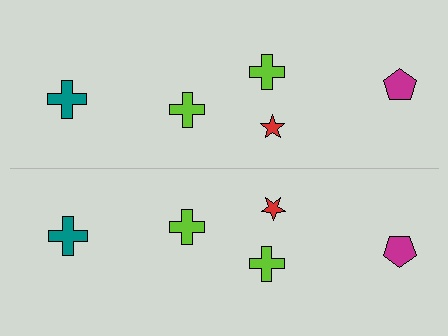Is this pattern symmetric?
Yes, this pattern has bilateral (reflection) symmetry.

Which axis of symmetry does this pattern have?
The pattern has a horizontal axis of symmetry running through the center of the image.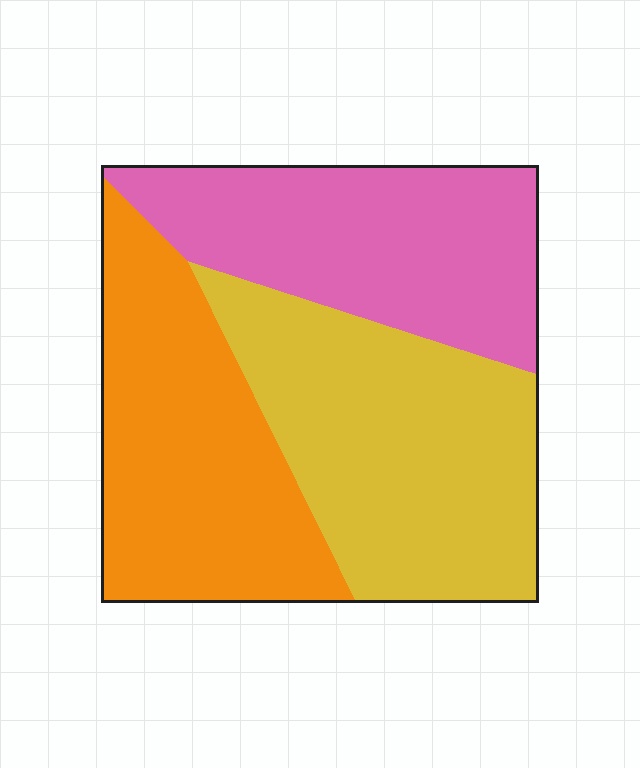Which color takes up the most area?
Yellow, at roughly 35%.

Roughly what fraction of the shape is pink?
Pink takes up about one third (1/3) of the shape.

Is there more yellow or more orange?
Yellow.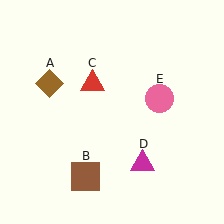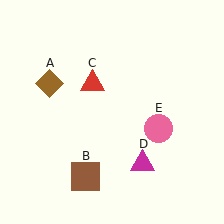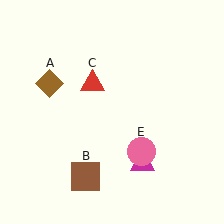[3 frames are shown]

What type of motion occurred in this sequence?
The pink circle (object E) rotated clockwise around the center of the scene.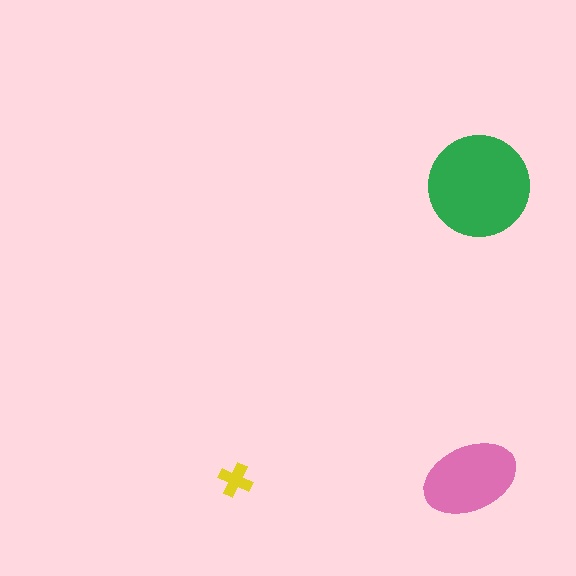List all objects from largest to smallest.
The green circle, the pink ellipse, the yellow cross.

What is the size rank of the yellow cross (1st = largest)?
3rd.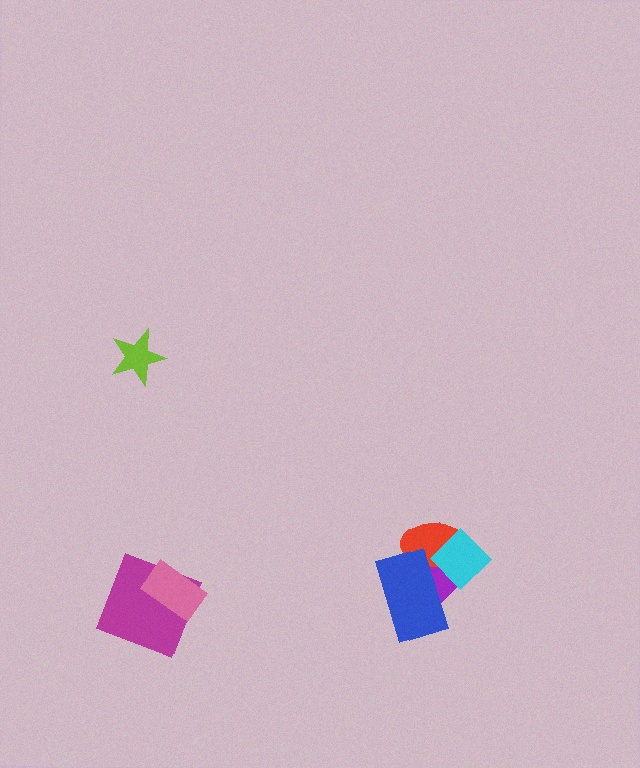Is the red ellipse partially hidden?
Yes, it is partially covered by another shape.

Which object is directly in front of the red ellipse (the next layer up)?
The cyan diamond is directly in front of the red ellipse.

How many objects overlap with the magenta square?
1 object overlaps with the magenta square.